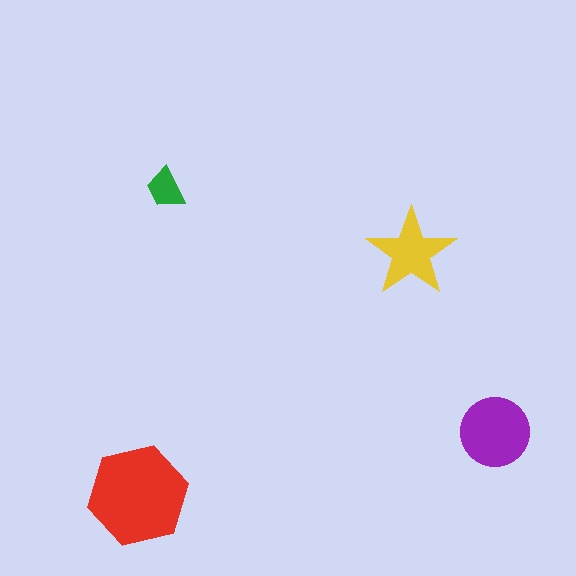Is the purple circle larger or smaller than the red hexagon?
Smaller.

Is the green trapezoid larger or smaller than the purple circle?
Smaller.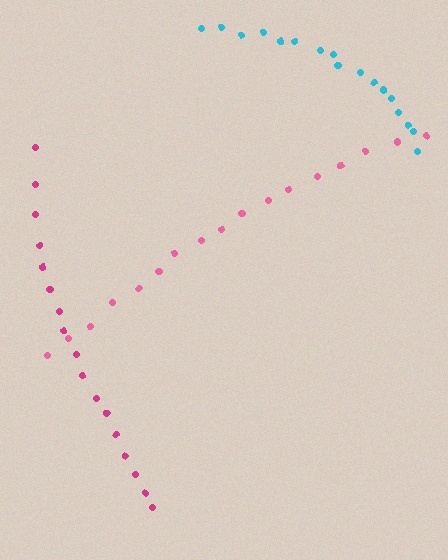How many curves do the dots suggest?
There are 3 distinct paths.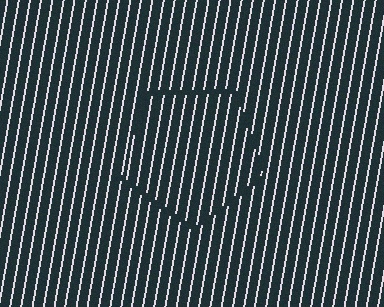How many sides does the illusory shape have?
5 sides — the line-ends trace a pentagon.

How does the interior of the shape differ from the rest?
The interior of the shape contains the same grating, shifted by half a period — the contour is defined by the phase discontinuity where line-ends from the inner and outer gratings abut.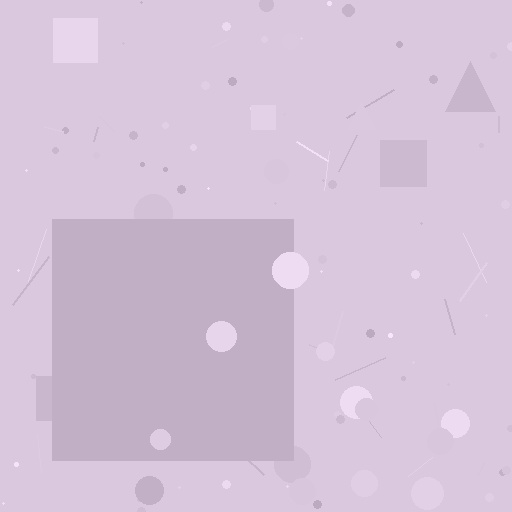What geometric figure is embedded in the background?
A square is embedded in the background.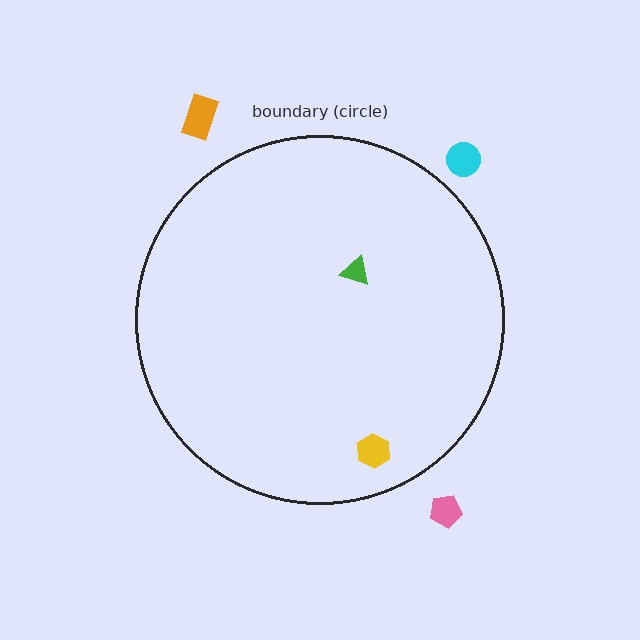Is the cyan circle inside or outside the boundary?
Outside.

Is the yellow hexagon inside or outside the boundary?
Inside.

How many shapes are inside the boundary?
2 inside, 3 outside.